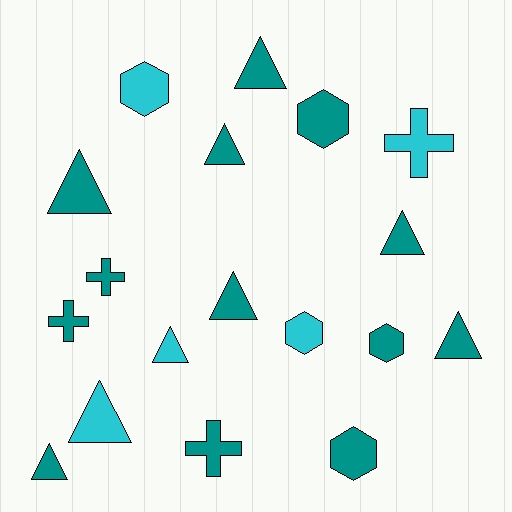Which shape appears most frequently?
Triangle, with 9 objects.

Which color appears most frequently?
Teal, with 13 objects.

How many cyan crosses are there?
There is 1 cyan cross.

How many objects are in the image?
There are 18 objects.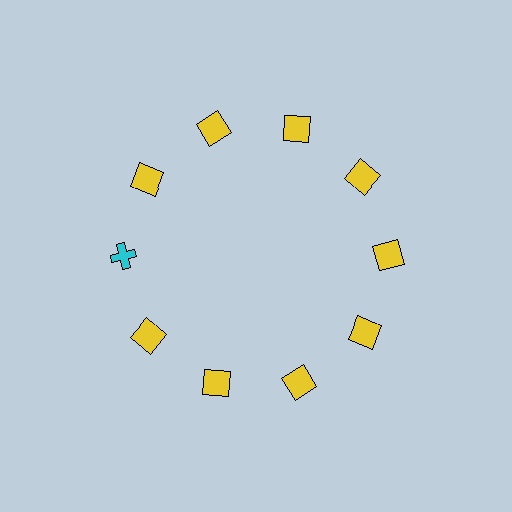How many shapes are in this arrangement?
There are 10 shapes arranged in a ring pattern.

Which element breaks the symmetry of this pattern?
The cyan cross at roughly the 9 o'clock position breaks the symmetry. All other shapes are yellow squares.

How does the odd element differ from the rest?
It differs in both color (cyan instead of yellow) and shape (cross instead of square).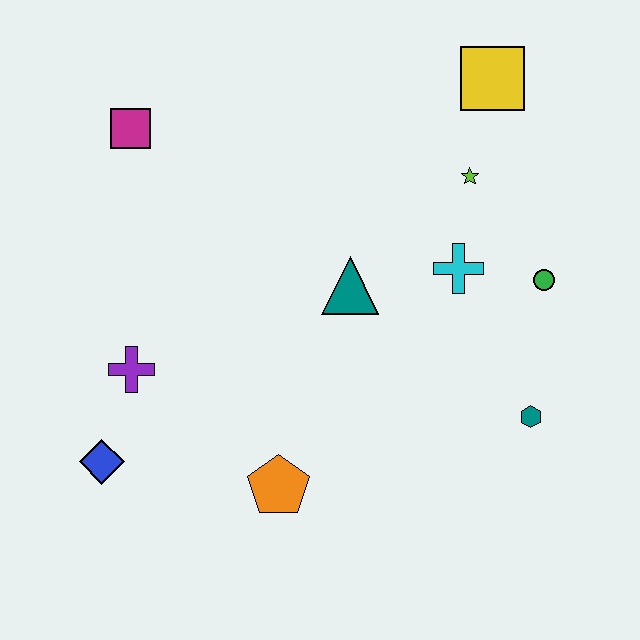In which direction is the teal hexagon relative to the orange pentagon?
The teal hexagon is to the right of the orange pentagon.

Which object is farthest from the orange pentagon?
The yellow square is farthest from the orange pentagon.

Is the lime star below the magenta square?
Yes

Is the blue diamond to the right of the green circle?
No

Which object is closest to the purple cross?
The blue diamond is closest to the purple cross.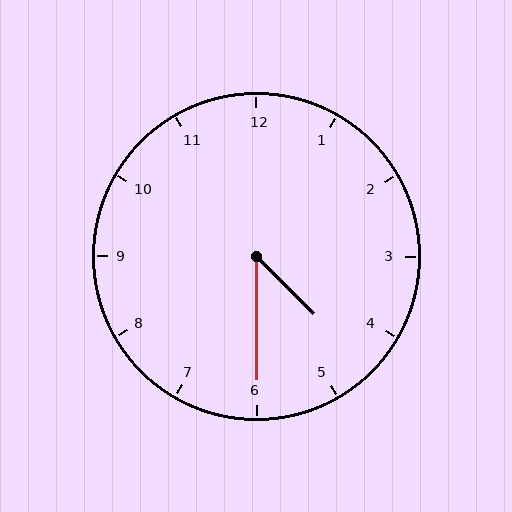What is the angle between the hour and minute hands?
Approximately 45 degrees.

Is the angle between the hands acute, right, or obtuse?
It is acute.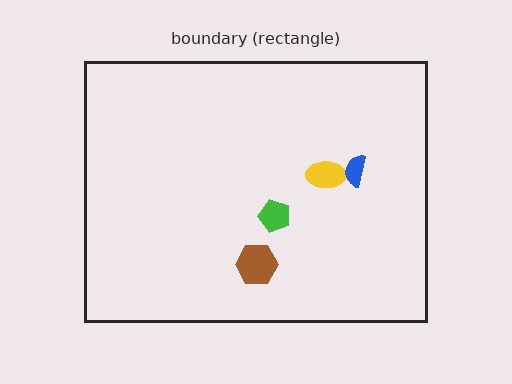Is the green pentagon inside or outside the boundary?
Inside.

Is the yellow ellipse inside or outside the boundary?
Inside.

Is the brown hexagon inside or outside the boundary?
Inside.